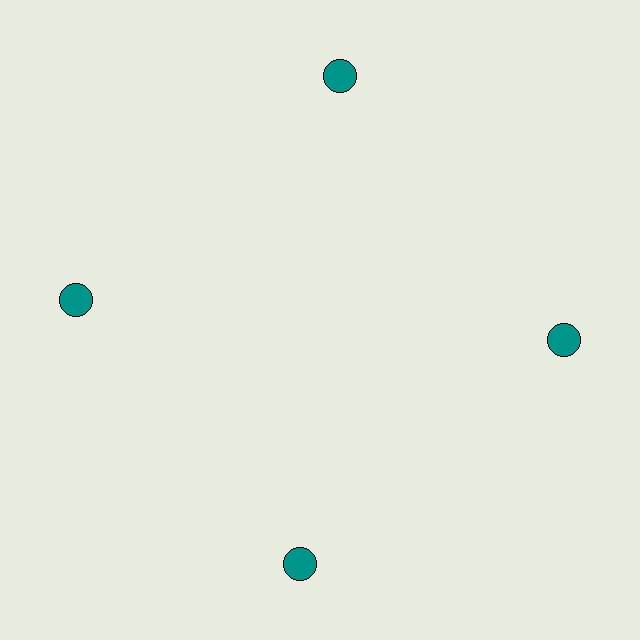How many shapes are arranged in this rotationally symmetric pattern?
There are 4 shapes, arranged in 4 groups of 1.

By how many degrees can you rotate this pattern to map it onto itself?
The pattern maps onto itself every 90 degrees of rotation.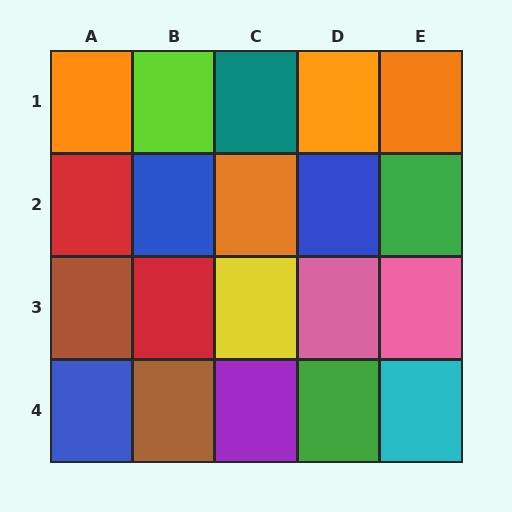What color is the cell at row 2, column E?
Green.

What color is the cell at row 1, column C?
Teal.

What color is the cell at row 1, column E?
Orange.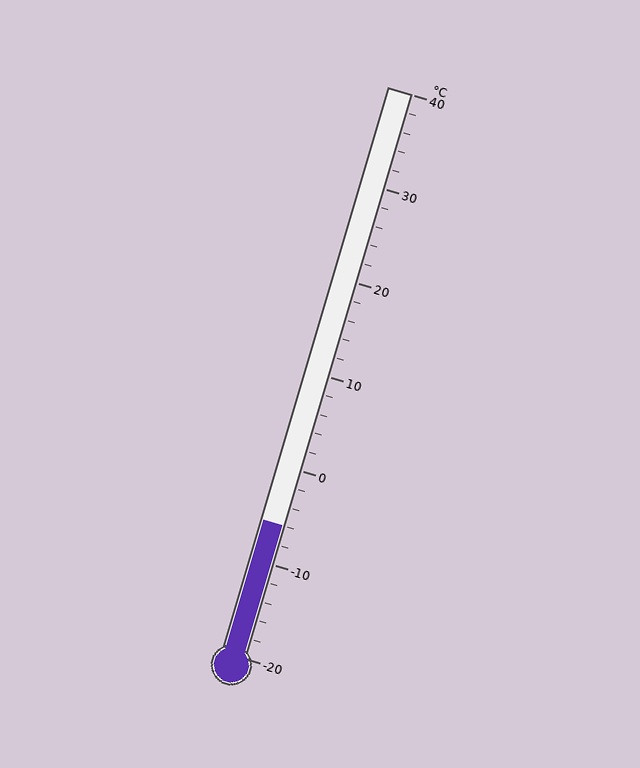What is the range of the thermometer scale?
The thermometer scale ranges from -20°C to 40°C.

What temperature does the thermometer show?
The thermometer shows approximately -6°C.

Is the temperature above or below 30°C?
The temperature is below 30°C.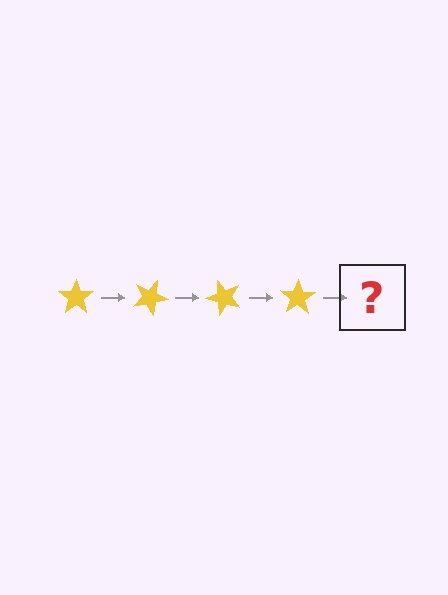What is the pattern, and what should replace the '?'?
The pattern is that the star rotates 25 degrees each step. The '?' should be a yellow star rotated 100 degrees.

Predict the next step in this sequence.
The next step is a yellow star rotated 100 degrees.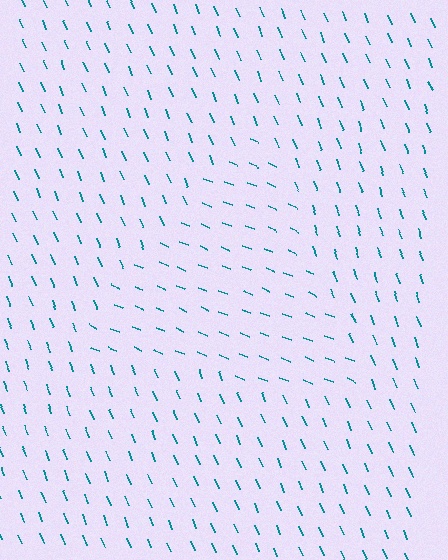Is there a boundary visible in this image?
Yes, there is a texture boundary formed by a change in line orientation.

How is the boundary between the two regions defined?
The boundary is defined purely by a change in line orientation (approximately 45 degrees difference). All lines are the same color and thickness.